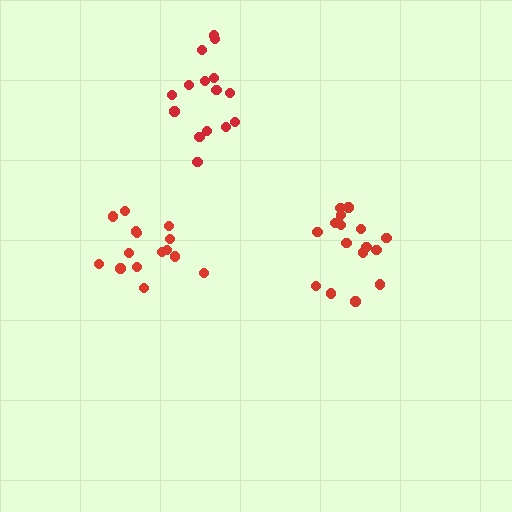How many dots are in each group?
Group 1: 17 dots, Group 2: 15 dots, Group 3: 15 dots (47 total).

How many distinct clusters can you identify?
There are 3 distinct clusters.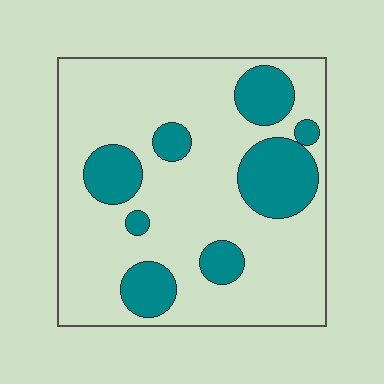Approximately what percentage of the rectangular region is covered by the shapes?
Approximately 25%.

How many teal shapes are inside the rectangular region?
8.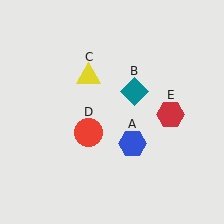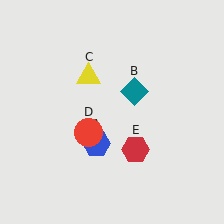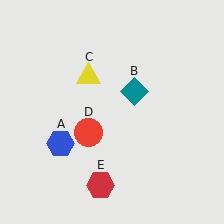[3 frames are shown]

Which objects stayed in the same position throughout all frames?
Teal diamond (object B) and yellow triangle (object C) and red circle (object D) remained stationary.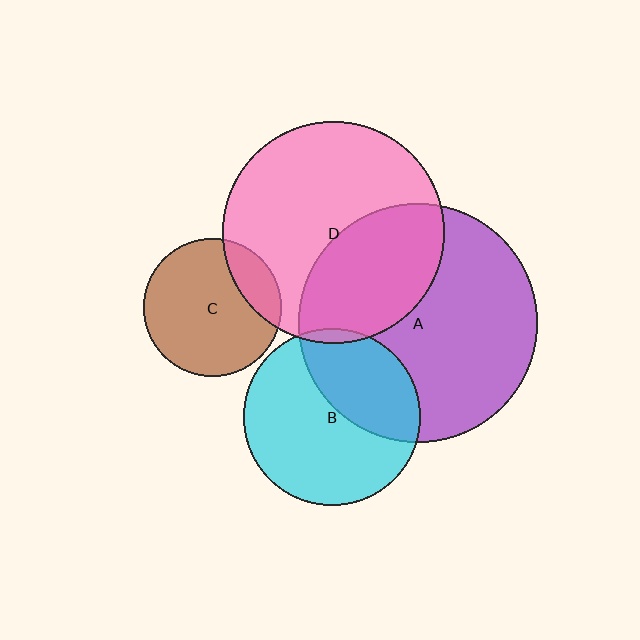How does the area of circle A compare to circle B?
Approximately 1.8 times.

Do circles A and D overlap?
Yes.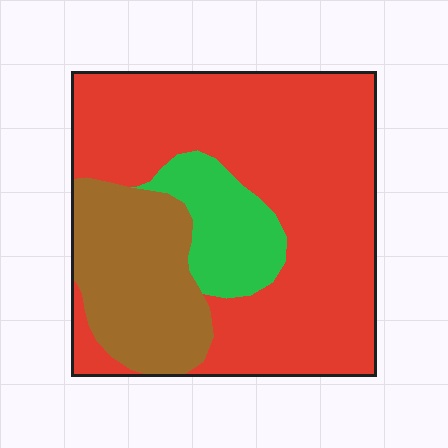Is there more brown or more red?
Red.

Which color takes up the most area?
Red, at roughly 65%.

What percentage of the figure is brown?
Brown covers around 25% of the figure.